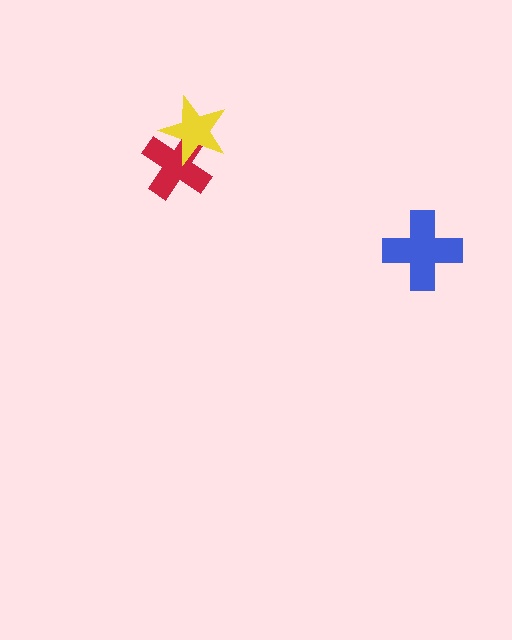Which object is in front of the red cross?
The yellow star is in front of the red cross.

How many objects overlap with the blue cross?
0 objects overlap with the blue cross.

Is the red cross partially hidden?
Yes, it is partially covered by another shape.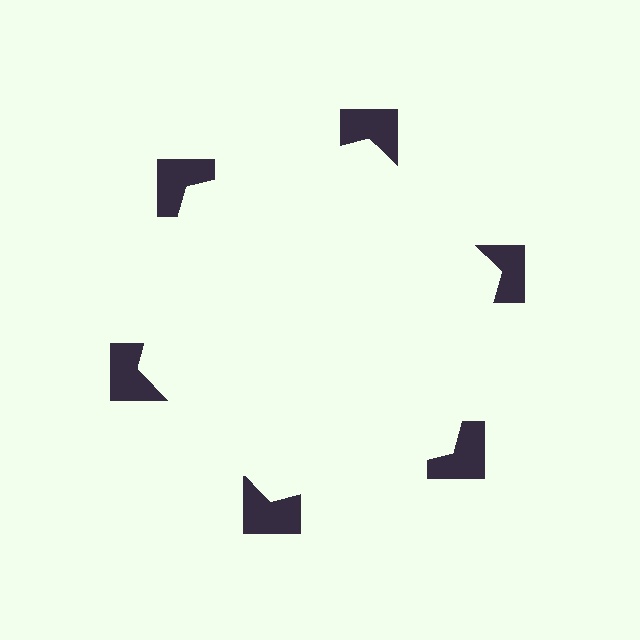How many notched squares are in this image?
There are 6 — one at each vertex of the illusory hexagon.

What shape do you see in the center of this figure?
An illusory hexagon — its edges are inferred from the aligned wedge cuts in the notched squares, not physically drawn.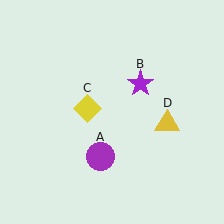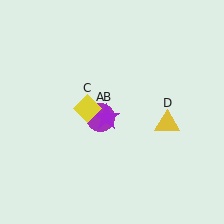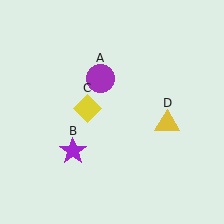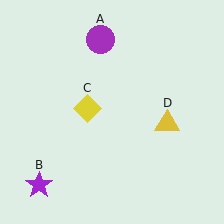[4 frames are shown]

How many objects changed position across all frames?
2 objects changed position: purple circle (object A), purple star (object B).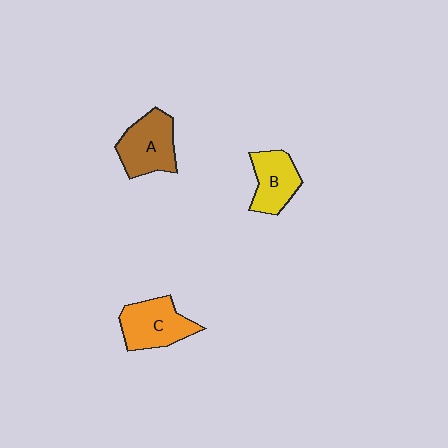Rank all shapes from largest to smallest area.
From largest to smallest: A (brown), C (orange), B (yellow).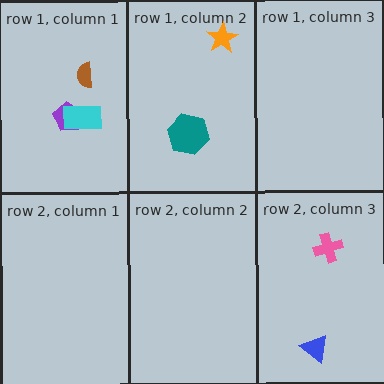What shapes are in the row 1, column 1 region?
The purple pentagon, the cyan rectangle, the brown semicircle.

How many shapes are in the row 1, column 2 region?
2.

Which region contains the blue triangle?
The row 2, column 3 region.